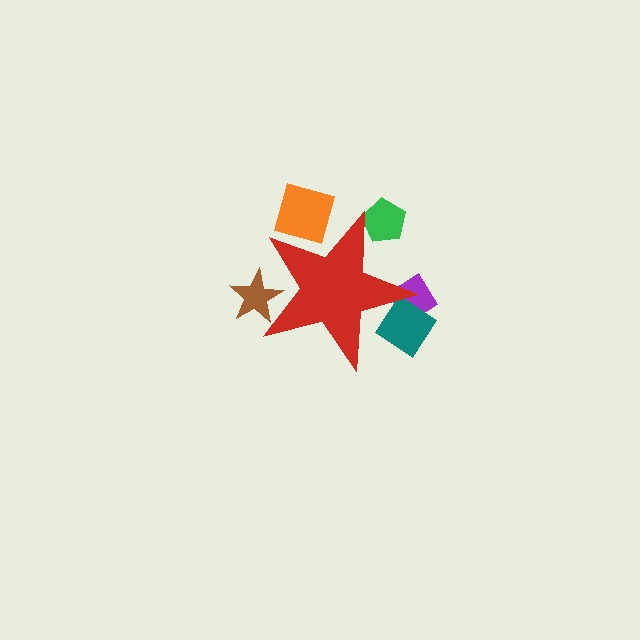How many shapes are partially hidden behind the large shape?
5 shapes are partially hidden.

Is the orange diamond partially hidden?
Yes, the orange diamond is partially hidden behind the red star.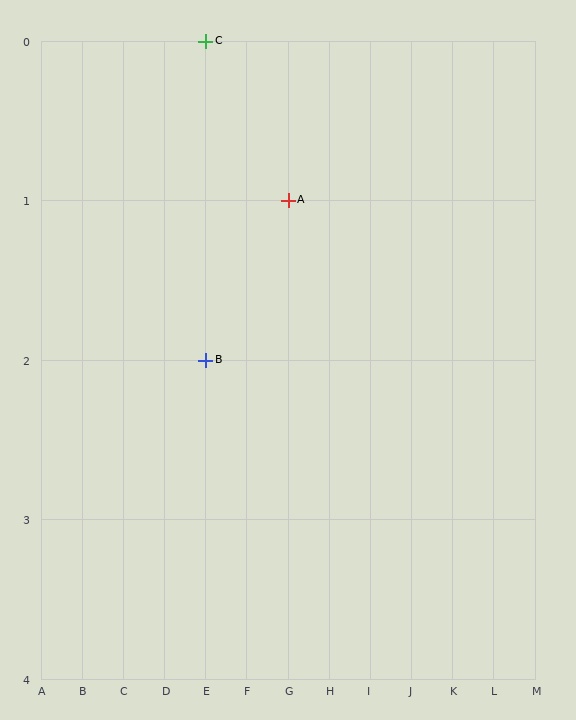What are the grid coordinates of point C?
Point C is at grid coordinates (E, 0).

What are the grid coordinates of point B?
Point B is at grid coordinates (E, 2).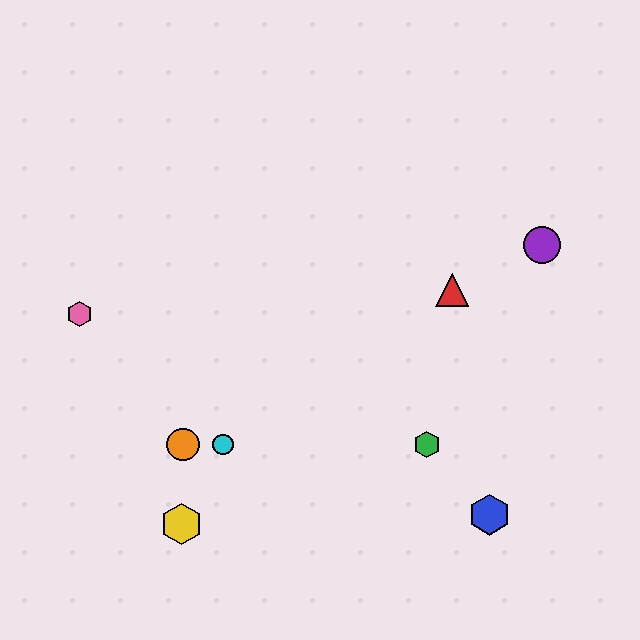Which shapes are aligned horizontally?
The green hexagon, the orange circle, the cyan circle are aligned horizontally.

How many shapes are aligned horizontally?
3 shapes (the green hexagon, the orange circle, the cyan circle) are aligned horizontally.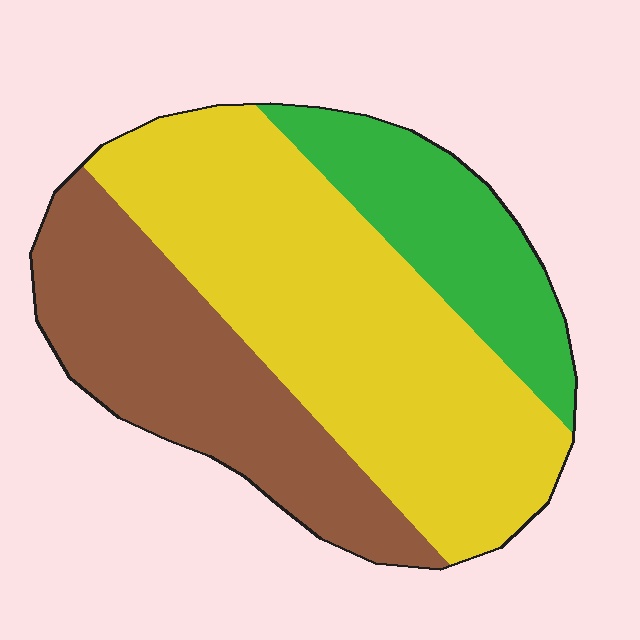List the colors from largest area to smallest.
From largest to smallest: yellow, brown, green.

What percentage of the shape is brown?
Brown takes up about one third (1/3) of the shape.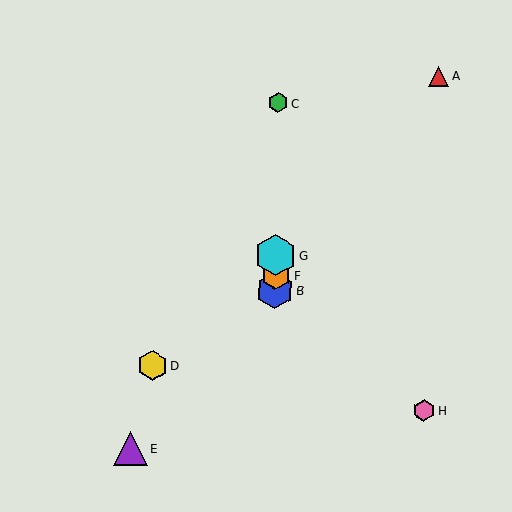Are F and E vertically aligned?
No, F is at x≈276 and E is at x≈130.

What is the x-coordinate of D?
Object D is at x≈152.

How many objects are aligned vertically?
4 objects (B, C, F, G) are aligned vertically.